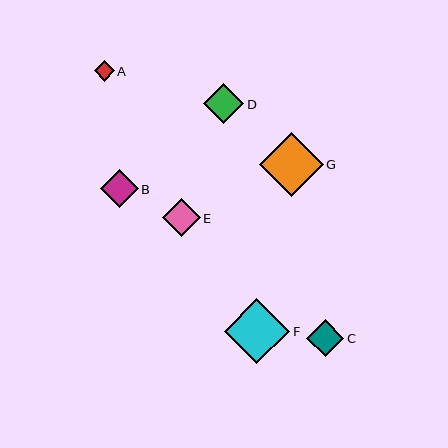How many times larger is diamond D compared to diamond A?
Diamond D is approximately 2.0 times the size of diamond A.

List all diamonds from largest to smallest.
From largest to smallest: F, G, D, E, B, C, A.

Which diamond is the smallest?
Diamond A is the smallest with a size of approximately 20 pixels.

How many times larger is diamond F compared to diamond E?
Diamond F is approximately 1.7 times the size of diamond E.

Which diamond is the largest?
Diamond F is the largest with a size of approximately 65 pixels.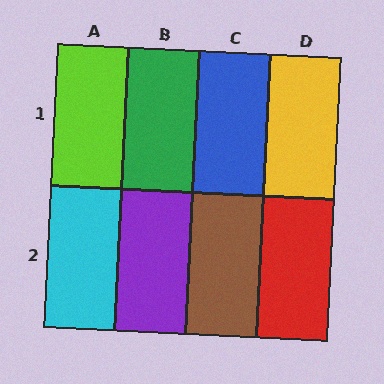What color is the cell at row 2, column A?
Cyan.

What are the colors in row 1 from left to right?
Lime, green, blue, yellow.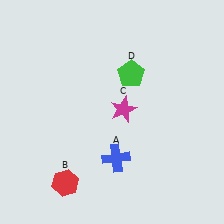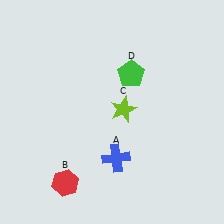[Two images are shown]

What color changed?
The star (C) changed from magenta in Image 1 to lime in Image 2.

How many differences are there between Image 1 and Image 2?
There is 1 difference between the two images.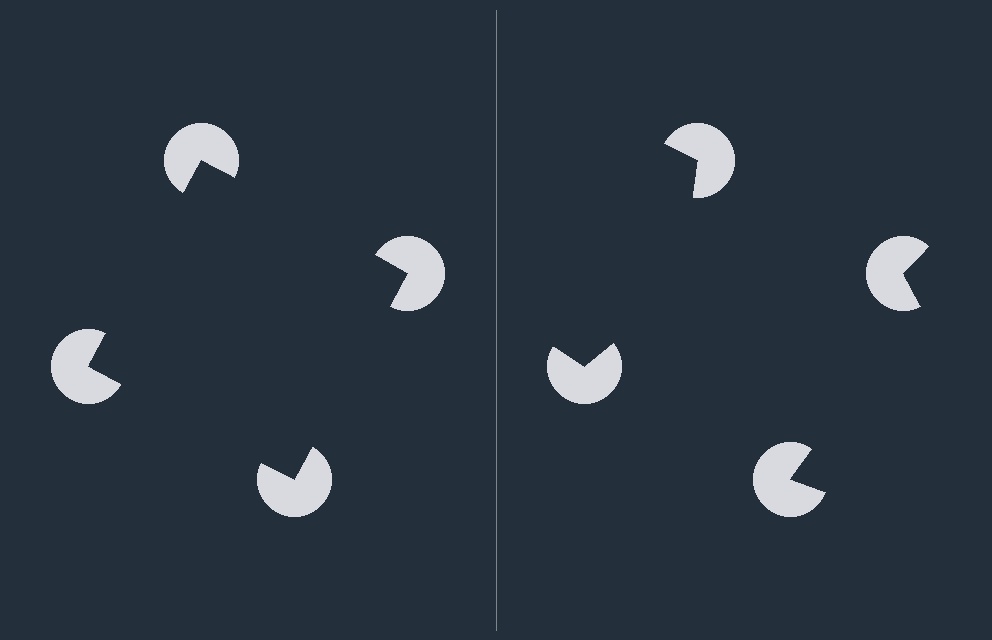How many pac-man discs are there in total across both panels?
8 — 4 on each side.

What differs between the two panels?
The pac-man discs are positioned identically on both sides; only the wedge orientations differ. On the left they align to a square; on the right they are misaligned.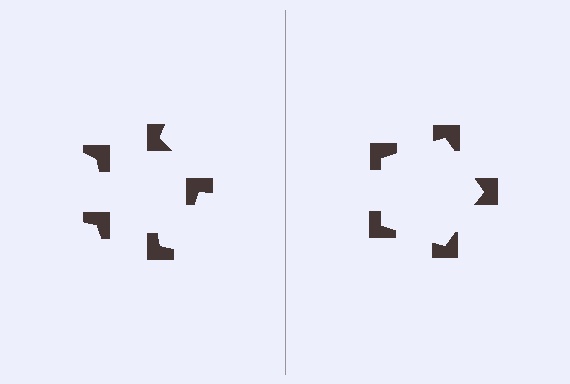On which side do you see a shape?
An illusory pentagon appears on the right side. On the left side the wedge cuts are rotated, so no coherent shape forms.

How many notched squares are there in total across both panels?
10 — 5 on each side.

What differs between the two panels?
The notched squares are positioned identically on both sides; only the wedge orientations differ. On the right they align to a pentagon; on the left they are misaligned.